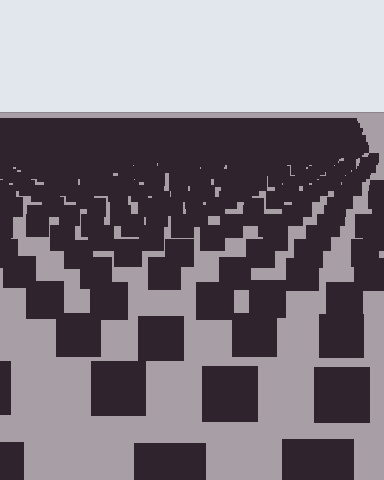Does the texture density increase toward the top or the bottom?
Density increases toward the top.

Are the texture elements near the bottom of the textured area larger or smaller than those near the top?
Larger. Near the bottom, elements are closer to the viewer and appear at a bigger on-screen size.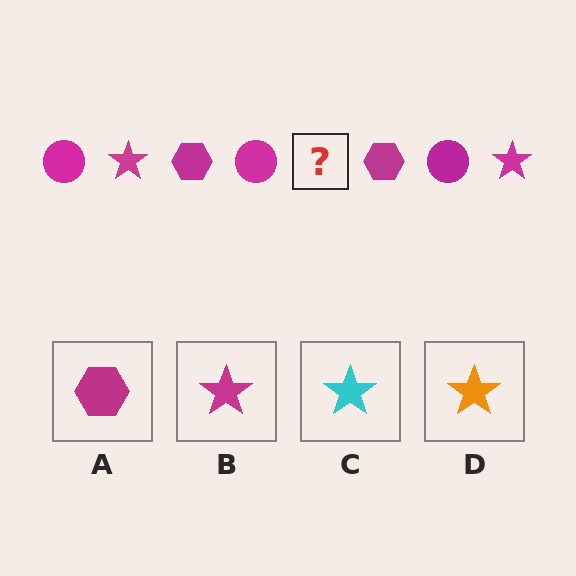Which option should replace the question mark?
Option B.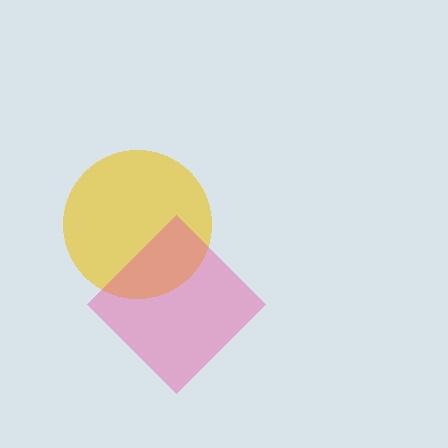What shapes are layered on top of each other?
The layered shapes are: a yellow circle, a pink diamond.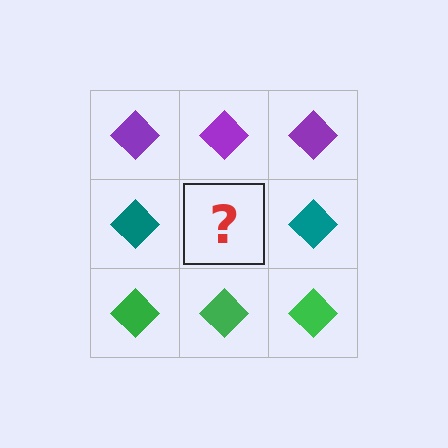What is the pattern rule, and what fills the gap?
The rule is that each row has a consistent color. The gap should be filled with a teal diamond.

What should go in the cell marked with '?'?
The missing cell should contain a teal diamond.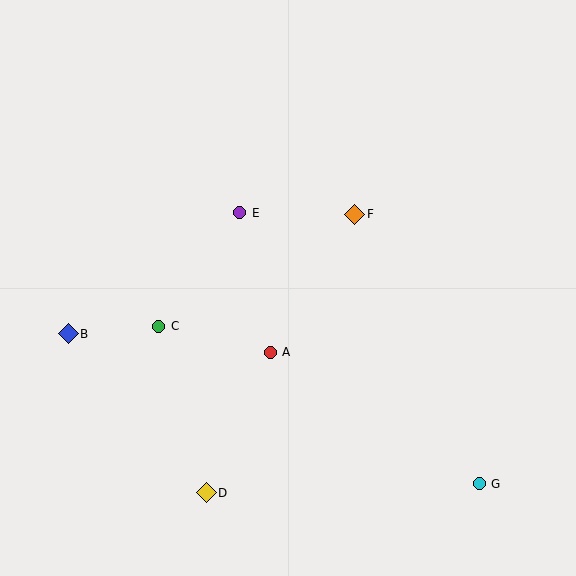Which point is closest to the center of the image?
Point A at (270, 352) is closest to the center.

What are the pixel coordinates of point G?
Point G is at (479, 484).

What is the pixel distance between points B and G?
The distance between B and G is 437 pixels.